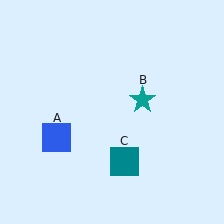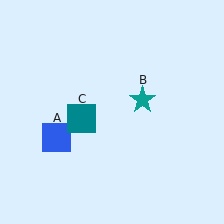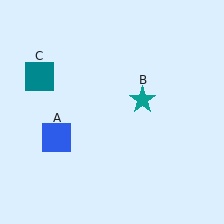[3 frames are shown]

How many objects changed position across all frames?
1 object changed position: teal square (object C).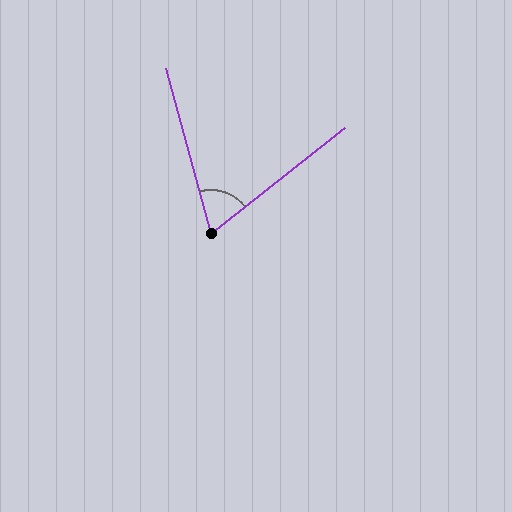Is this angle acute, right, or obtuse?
It is acute.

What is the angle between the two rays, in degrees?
Approximately 67 degrees.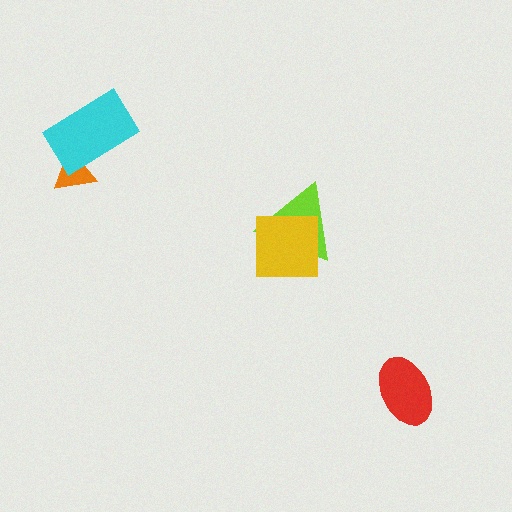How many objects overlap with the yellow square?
1 object overlaps with the yellow square.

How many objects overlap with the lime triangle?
1 object overlaps with the lime triangle.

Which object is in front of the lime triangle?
The yellow square is in front of the lime triangle.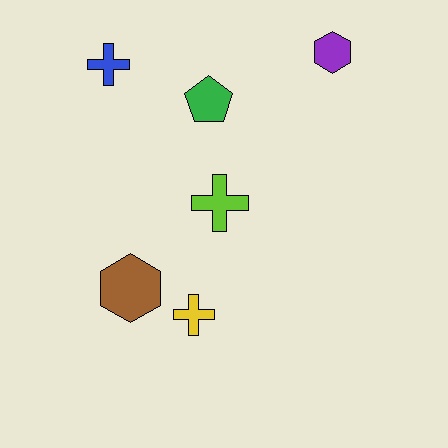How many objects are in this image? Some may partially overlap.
There are 6 objects.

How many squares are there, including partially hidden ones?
There are no squares.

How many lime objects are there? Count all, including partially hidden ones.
There is 1 lime object.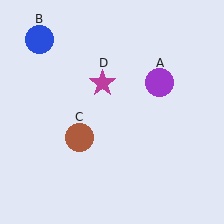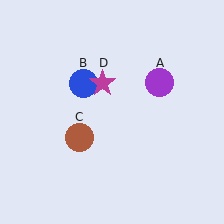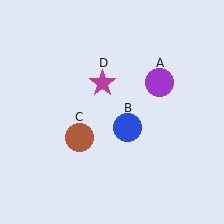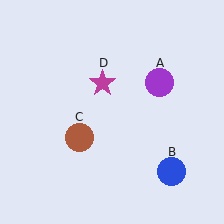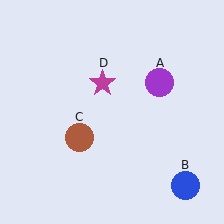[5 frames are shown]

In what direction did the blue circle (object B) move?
The blue circle (object B) moved down and to the right.